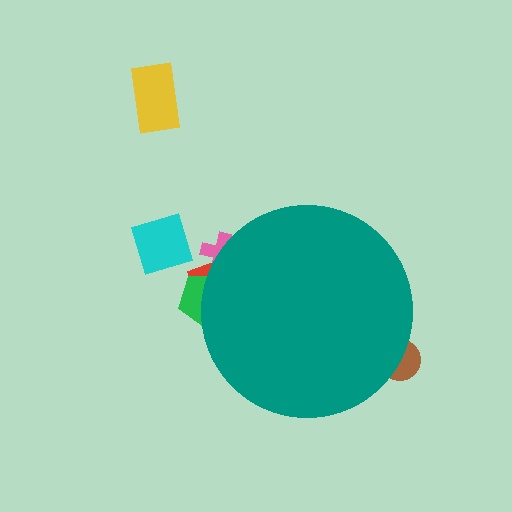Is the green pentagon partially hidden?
Yes, the green pentagon is partially hidden behind the teal circle.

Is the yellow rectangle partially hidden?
No, the yellow rectangle is fully visible.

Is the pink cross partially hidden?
Yes, the pink cross is partially hidden behind the teal circle.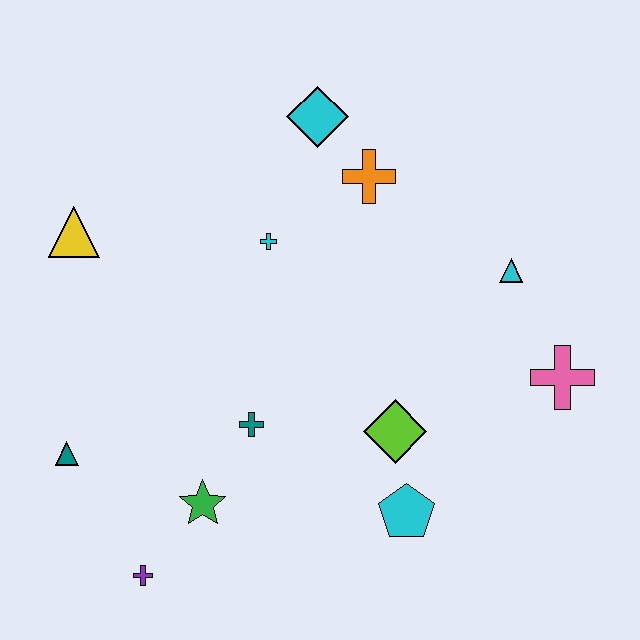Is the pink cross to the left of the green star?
No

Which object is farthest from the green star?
The cyan diamond is farthest from the green star.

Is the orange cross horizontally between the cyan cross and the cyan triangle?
Yes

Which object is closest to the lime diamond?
The cyan pentagon is closest to the lime diamond.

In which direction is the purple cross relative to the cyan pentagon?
The purple cross is to the left of the cyan pentagon.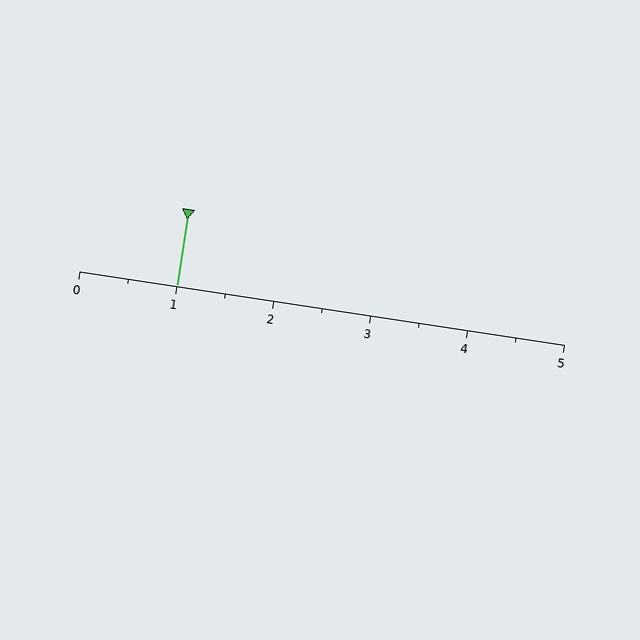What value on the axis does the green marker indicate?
The marker indicates approximately 1.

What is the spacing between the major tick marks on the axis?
The major ticks are spaced 1 apart.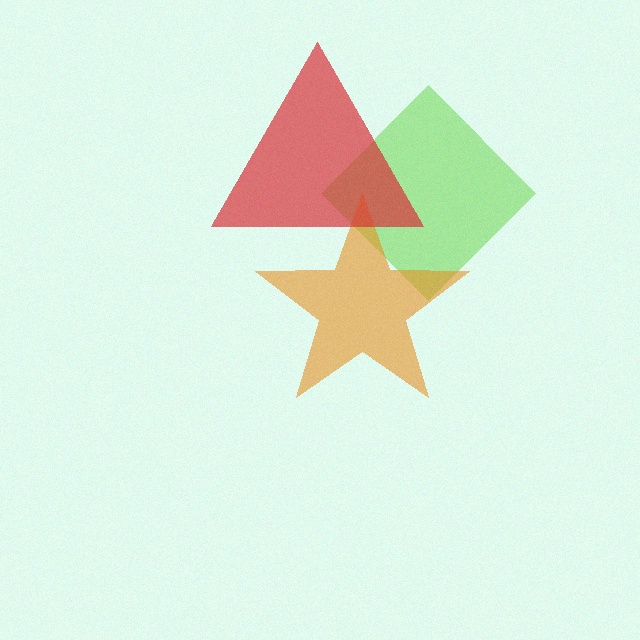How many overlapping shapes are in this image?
There are 3 overlapping shapes in the image.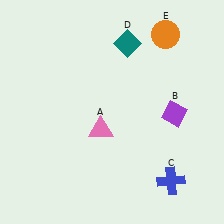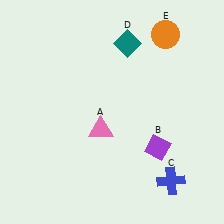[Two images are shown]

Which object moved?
The purple diamond (B) moved down.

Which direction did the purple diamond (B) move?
The purple diamond (B) moved down.